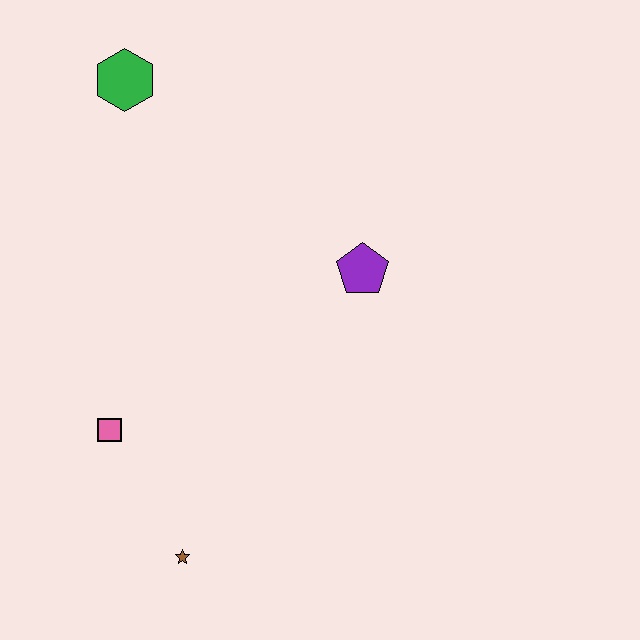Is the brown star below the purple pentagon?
Yes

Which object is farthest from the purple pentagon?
The brown star is farthest from the purple pentagon.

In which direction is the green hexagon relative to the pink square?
The green hexagon is above the pink square.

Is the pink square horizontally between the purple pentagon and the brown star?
No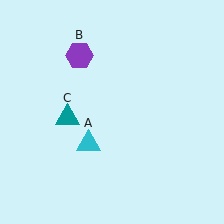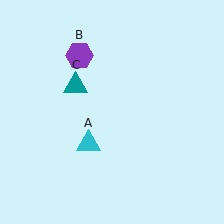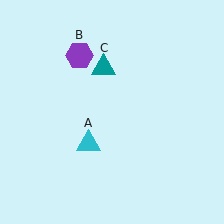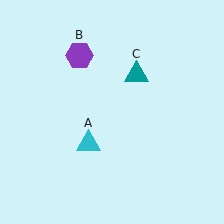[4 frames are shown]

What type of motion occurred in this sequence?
The teal triangle (object C) rotated clockwise around the center of the scene.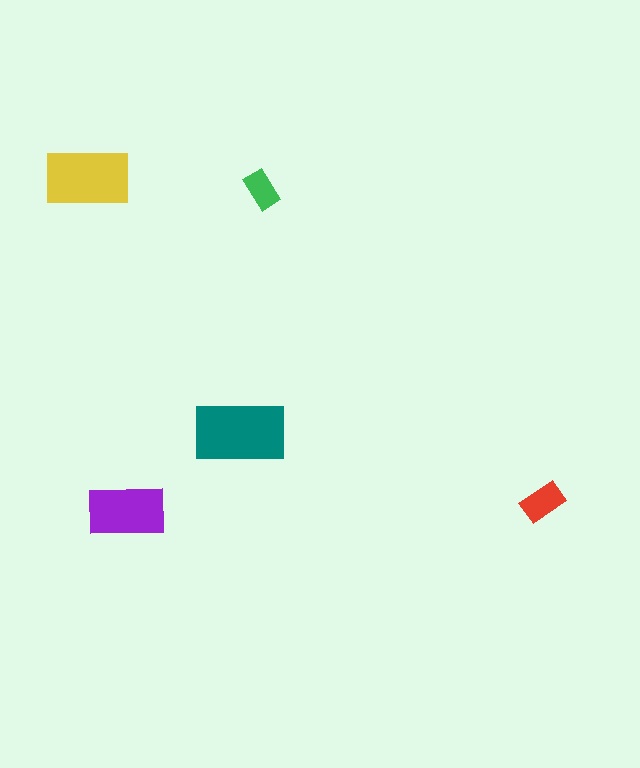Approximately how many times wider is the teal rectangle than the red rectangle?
About 2 times wider.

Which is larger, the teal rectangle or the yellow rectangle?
The teal one.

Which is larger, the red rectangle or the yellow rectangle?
The yellow one.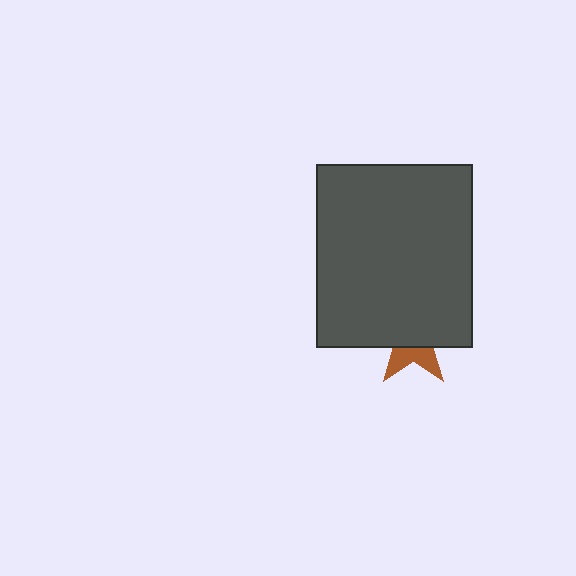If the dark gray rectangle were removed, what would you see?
You would see the complete brown star.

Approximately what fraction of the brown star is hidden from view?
Roughly 65% of the brown star is hidden behind the dark gray rectangle.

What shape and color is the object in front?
The object in front is a dark gray rectangle.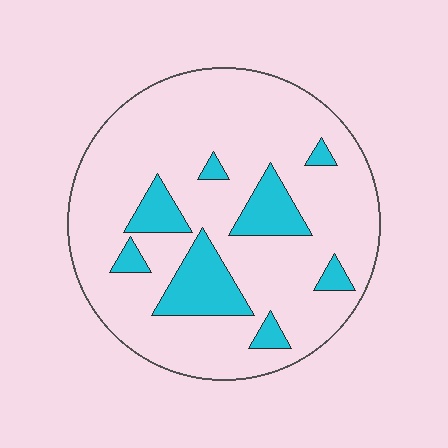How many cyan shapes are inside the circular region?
8.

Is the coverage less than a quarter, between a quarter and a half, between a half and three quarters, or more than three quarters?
Less than a quarter.